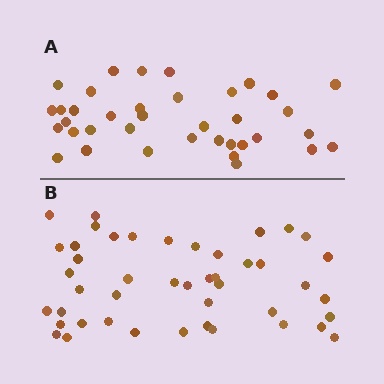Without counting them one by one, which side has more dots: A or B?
Region B (the bottom region) has more dots.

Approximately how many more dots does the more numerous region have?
Region B has roughly 8 or so more dots than region A.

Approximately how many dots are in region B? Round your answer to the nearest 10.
About 40 dots. (The exact count is 45, which rounds to 40.)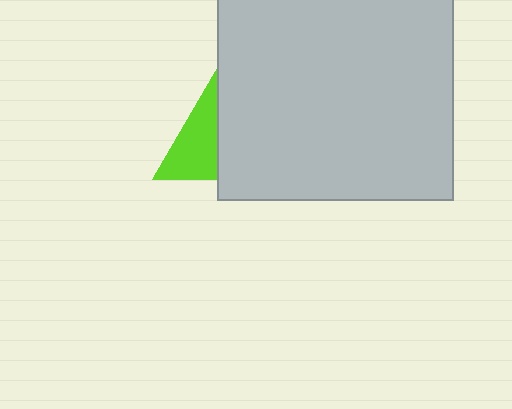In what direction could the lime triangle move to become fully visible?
The lime triangle could move left. That would shift it out from behind the light gray square entirely.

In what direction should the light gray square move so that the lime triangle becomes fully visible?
The light gray square should move right. That is the shortest direction to clear the overlap and leave the lime triangle fully visible.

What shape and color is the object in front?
The object in front is a light gray square.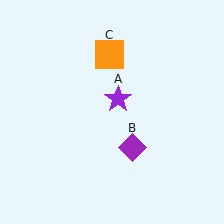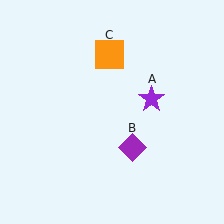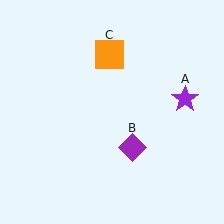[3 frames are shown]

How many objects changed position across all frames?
1 object changed position: purple star (object A).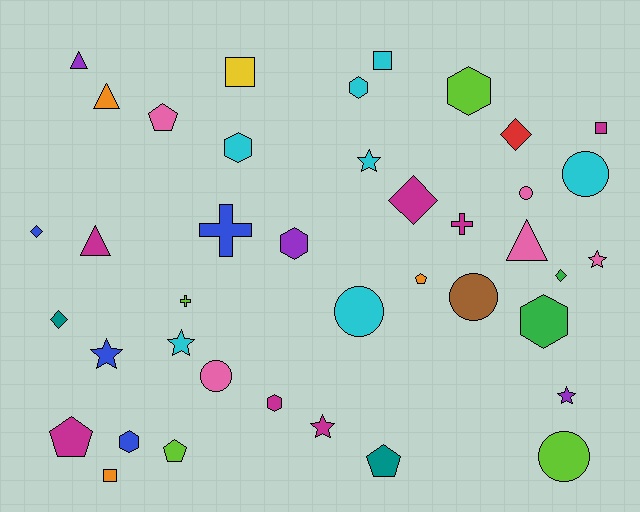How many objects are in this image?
There are 40 objects.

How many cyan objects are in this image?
There are 7 cyan objects.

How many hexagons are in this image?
There are 7 hexagons.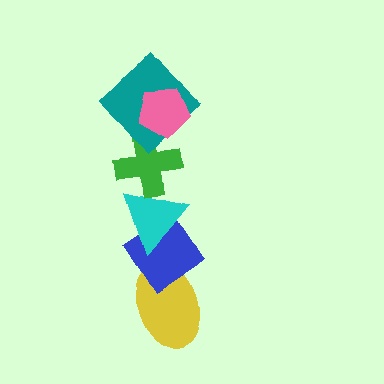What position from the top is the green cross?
The green cross is 3rd from the top.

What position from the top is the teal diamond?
The teal diamond is 2nd from the top.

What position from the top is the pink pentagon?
The pink pentagon is 1st from the top.